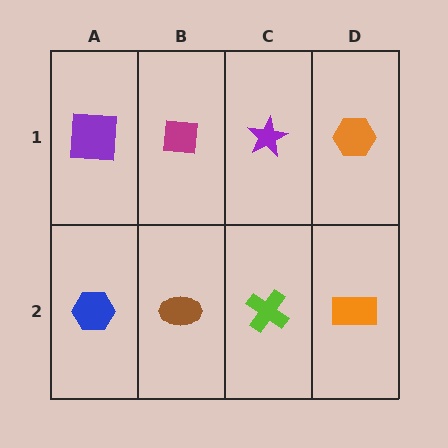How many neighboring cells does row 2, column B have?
3.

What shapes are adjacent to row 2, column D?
An orange hexagon (row 1, column D), a lime cross (row 2, column C).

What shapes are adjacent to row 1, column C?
A lime cross (row 2, column C), a magenta square (row 1, column B), an orange hexagon (row 1, column D).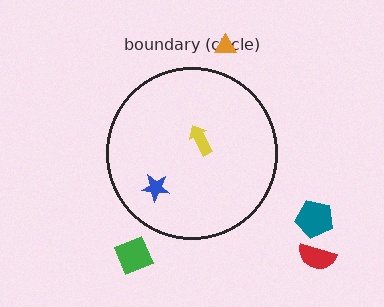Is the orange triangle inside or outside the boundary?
Outside.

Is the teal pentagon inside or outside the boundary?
Outside.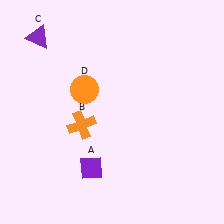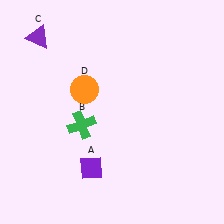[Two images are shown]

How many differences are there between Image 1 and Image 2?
There is 1 difference between the two images.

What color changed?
The cross (B) changed from orange in Image 1 to green in Image 2.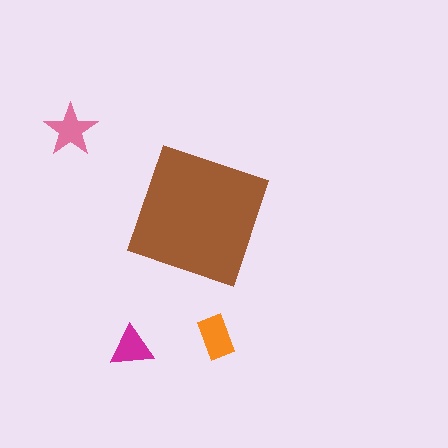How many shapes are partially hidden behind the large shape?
0 shapes are partially hidden.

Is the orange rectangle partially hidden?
No, the orange rectangle is fully visible.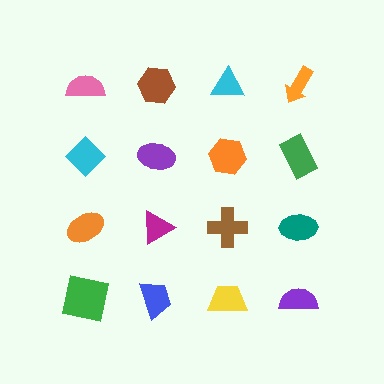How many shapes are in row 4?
4 shapes.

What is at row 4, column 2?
A blue trapezoid.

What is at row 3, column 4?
A teal ellipse.